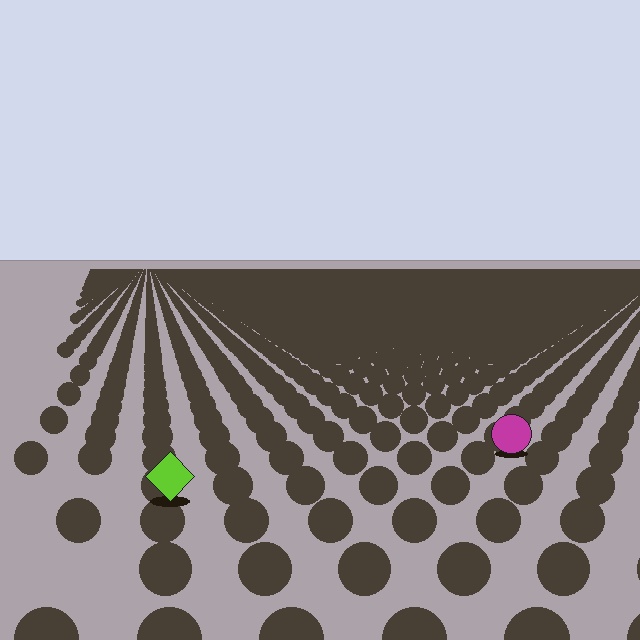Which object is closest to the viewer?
The lime diamond is closest. The texture marks near it are larger and more spread out.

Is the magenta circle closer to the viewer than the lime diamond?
No. The lime diamond is closer — you can tell from the texture gradient: the ground texture is coarser near it.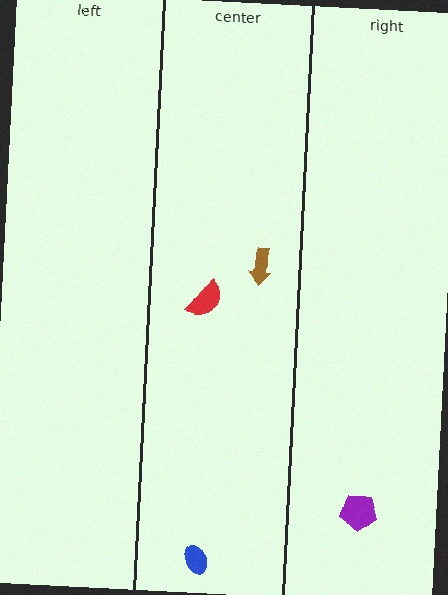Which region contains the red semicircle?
The center region.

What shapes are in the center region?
The blue ellipse, the brown arrow, the red semicircle.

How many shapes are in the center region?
3.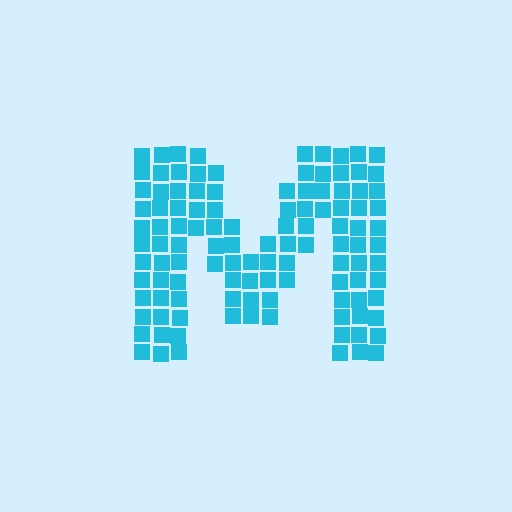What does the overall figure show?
The overall figure shows the letter M.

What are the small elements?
The small elements are squares.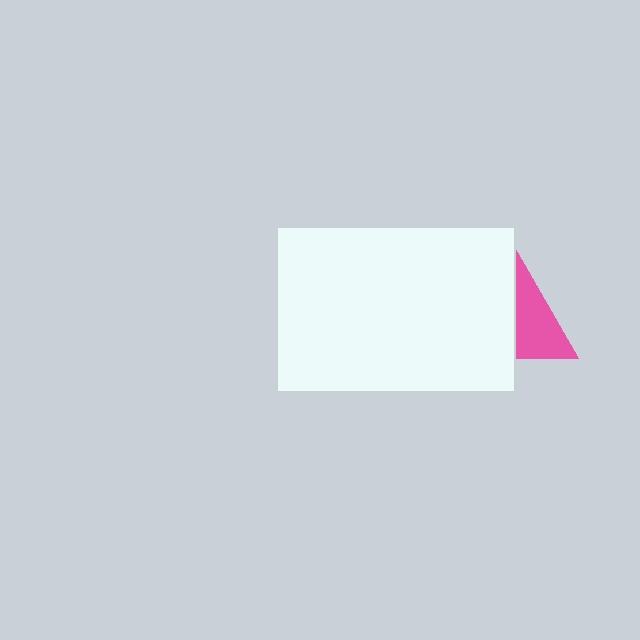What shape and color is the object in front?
The object in front is a white rectangle.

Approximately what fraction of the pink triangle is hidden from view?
Roughly 53% of the pink triangle is hidden behind the white rectangle.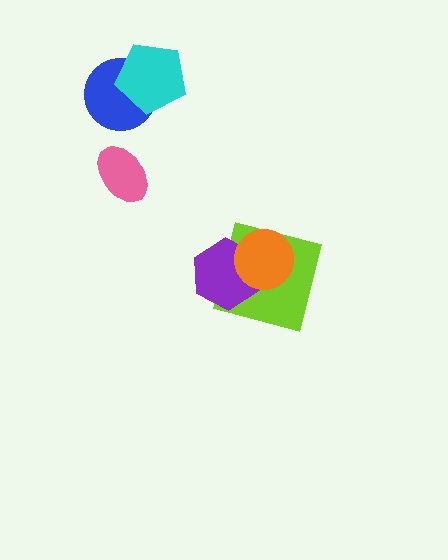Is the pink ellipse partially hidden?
No, no other shape covers it.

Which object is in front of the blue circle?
The cyan pentagon is in front of the blue circle.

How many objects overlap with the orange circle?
2 objects overlap with the orange circle.